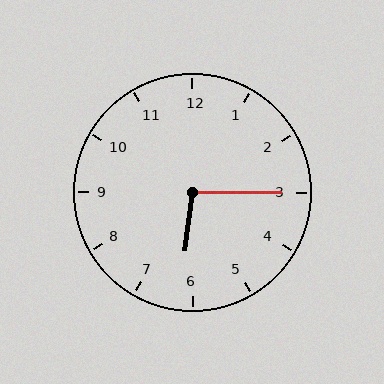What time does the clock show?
6:15.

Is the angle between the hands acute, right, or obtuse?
It is obtuse.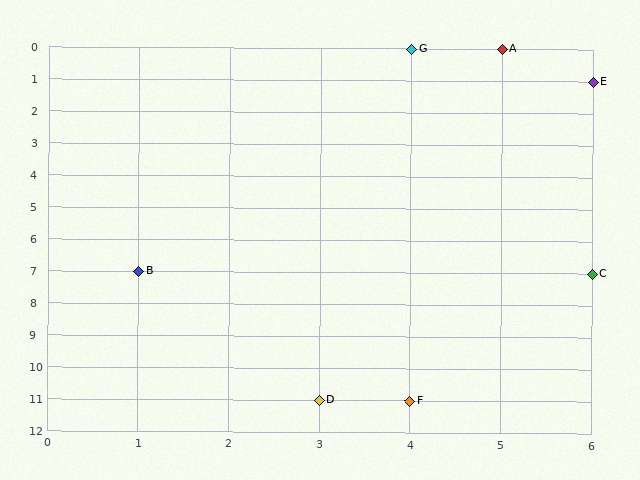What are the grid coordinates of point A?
Point A is at grid coordinates (5, 0).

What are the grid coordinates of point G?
Point G is at grid coordinates (4, 0).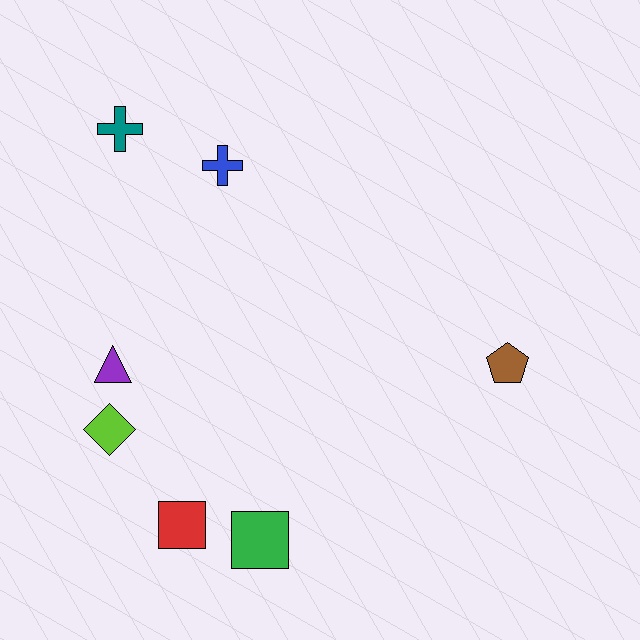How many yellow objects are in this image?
There are no yellow objects.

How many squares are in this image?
There are 2 squares.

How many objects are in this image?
There are 7 objects.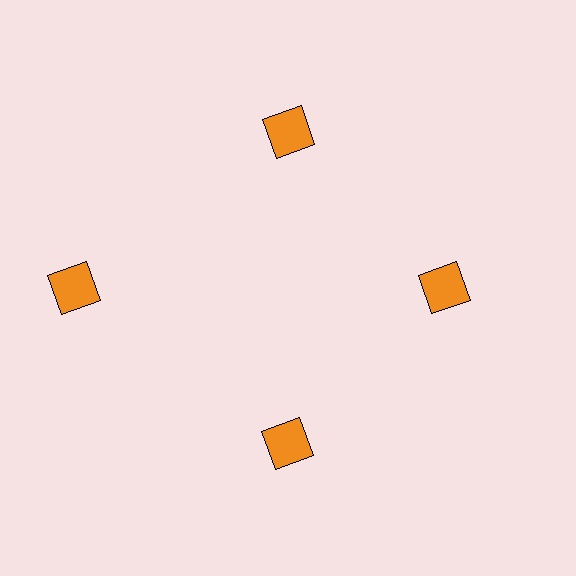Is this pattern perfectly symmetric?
No. The 4 orange squares are arranged in a ring, but one element near the 9 o'clock position is pushed outward from the center, breaking the 4-fold rotational symmetry.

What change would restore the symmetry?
The symmetry would be restored by moving it inward, back onto the ring so that all 4 squares sit at equal angles and equal distance from the center.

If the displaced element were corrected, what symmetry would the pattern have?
It would have 4-fold rotational symmetry — the pattern would map onto itself every 90 degrees.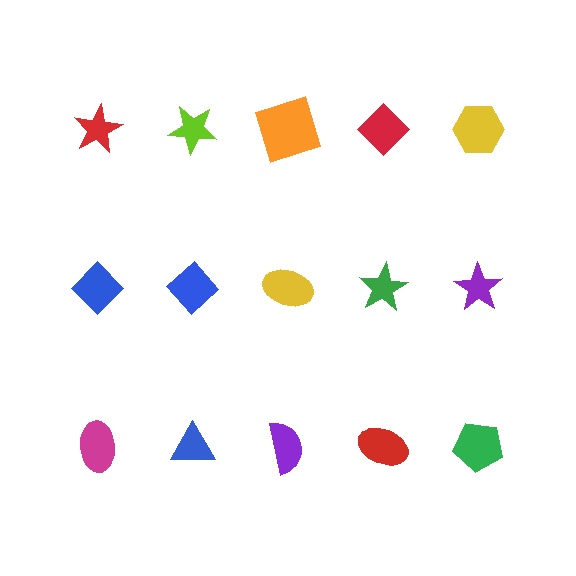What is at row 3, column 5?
A green pentagon.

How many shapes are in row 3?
5 shapes.